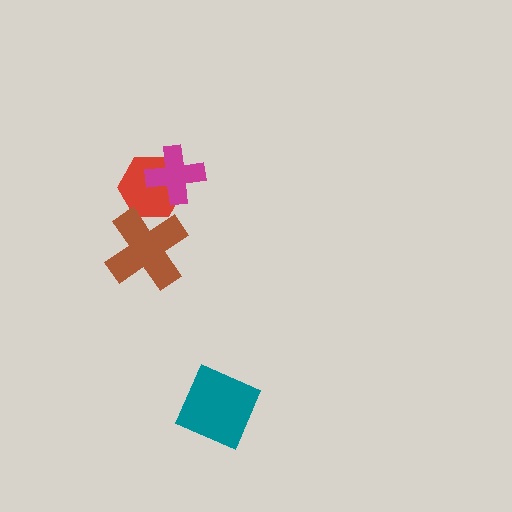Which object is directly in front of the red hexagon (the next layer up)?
The magenta cross is directly in front of the red hexagon.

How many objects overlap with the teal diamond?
0 objects overlap with the teal diamond.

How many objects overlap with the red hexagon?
2 objects overlap with the red hexagon.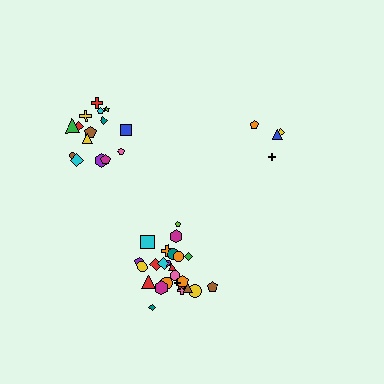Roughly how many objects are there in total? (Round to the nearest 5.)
Roughly 45 objects in total.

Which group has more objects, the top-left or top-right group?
The top-left group.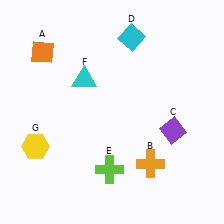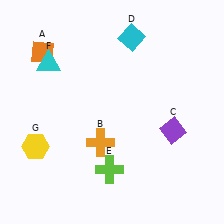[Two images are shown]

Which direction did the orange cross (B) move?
The orange cross (B) moved left.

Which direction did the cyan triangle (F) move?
The cyan triangle (F) moved left.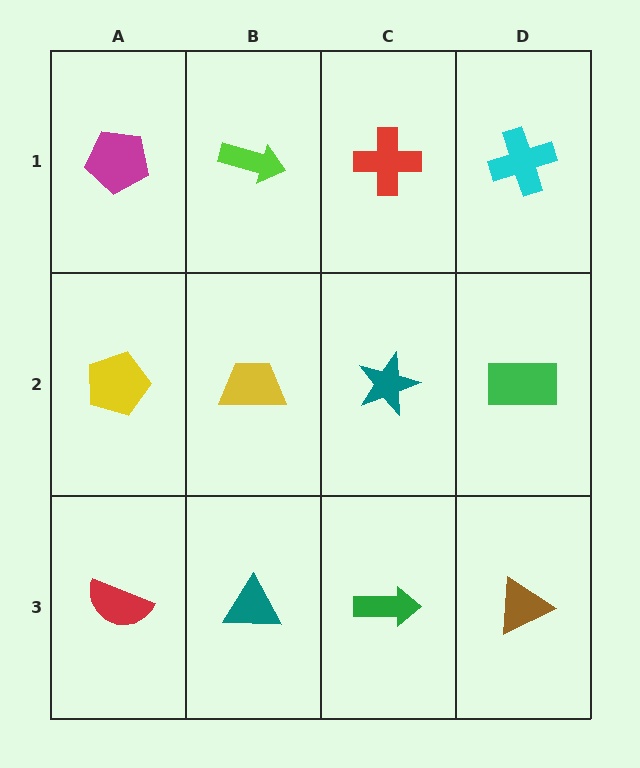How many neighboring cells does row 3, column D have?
2.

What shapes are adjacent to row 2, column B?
A lime arrow (row 1, column B), a teal triangle (row 3, column B), a yellow pentagon (row 2, column A), a teal star (row 2, column C).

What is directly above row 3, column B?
A yellow trapezoid.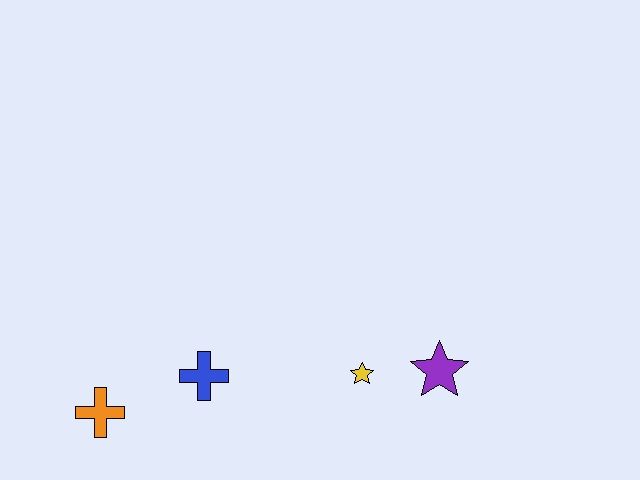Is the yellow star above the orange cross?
Yes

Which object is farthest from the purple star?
The orange cross is farthest from the purple star.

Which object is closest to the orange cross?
The blue cross is closest to the orange cross.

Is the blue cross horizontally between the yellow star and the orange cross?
Yes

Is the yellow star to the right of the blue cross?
Yes